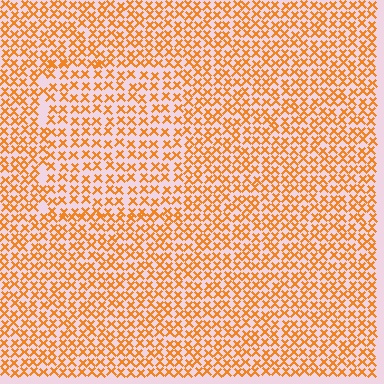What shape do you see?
I see a rectangle.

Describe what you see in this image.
The image contains small orange elements arranged at two different densities. A rectangle-shaped region is visible where the elements are less densely packed than the surrounding area.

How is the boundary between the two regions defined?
The boundary is defined by a change in element density (approximately 1.4x ratio). All elements are the same color, size, and shape.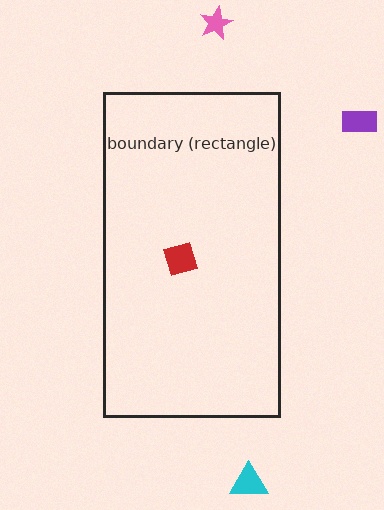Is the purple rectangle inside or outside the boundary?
Outside.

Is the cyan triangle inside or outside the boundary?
Outside.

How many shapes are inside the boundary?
1 inside, 3 outside.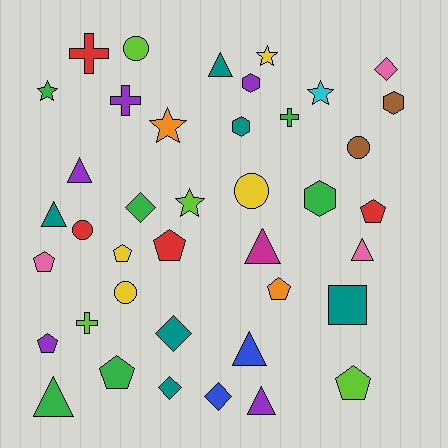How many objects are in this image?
There are 40 objects.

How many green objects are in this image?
There are 6 green objects.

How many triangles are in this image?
There are 8 triangles.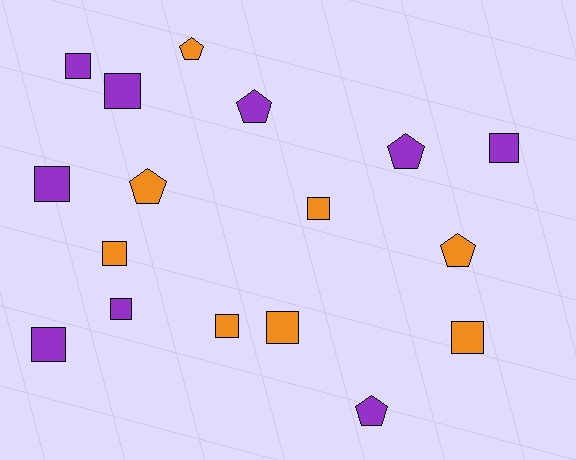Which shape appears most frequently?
Square, with 11 objects.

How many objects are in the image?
There are 17 objects.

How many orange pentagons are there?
There are 3 orange pentagons.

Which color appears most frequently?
Purple, with 9 objects.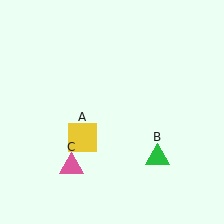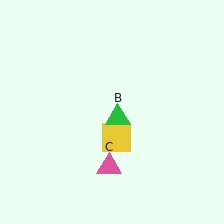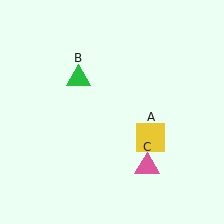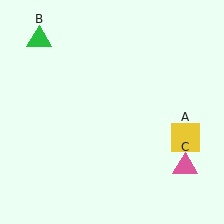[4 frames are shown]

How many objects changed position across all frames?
3 objects changed position: yellow square (object A), green triangle (object B), pink triangle (object C).